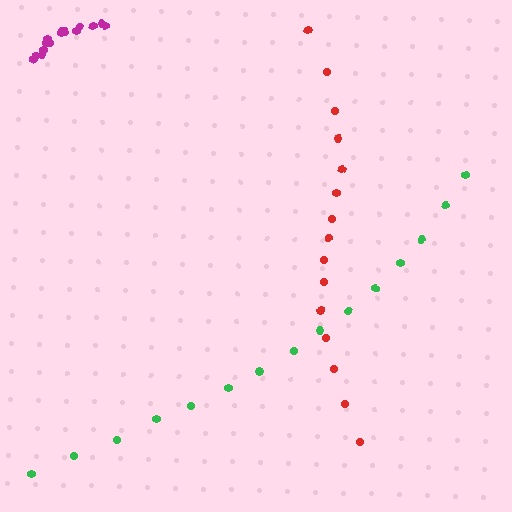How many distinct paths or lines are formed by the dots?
There are 3 distinct paths.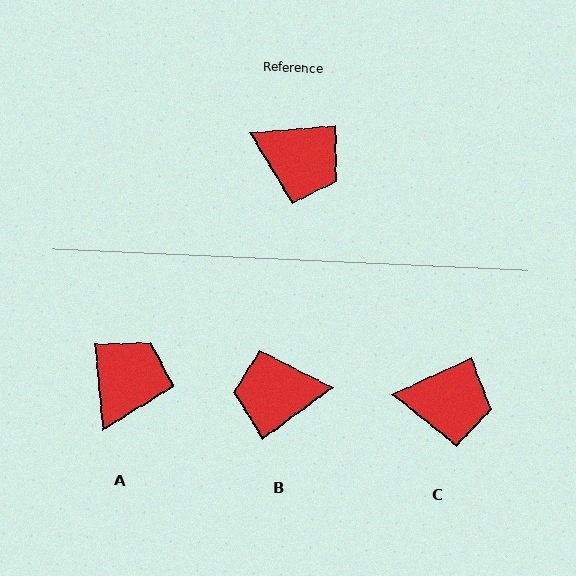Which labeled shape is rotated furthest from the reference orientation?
B, about 148 degrees away.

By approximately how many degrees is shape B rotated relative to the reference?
Approximately 148 degrees clockwise.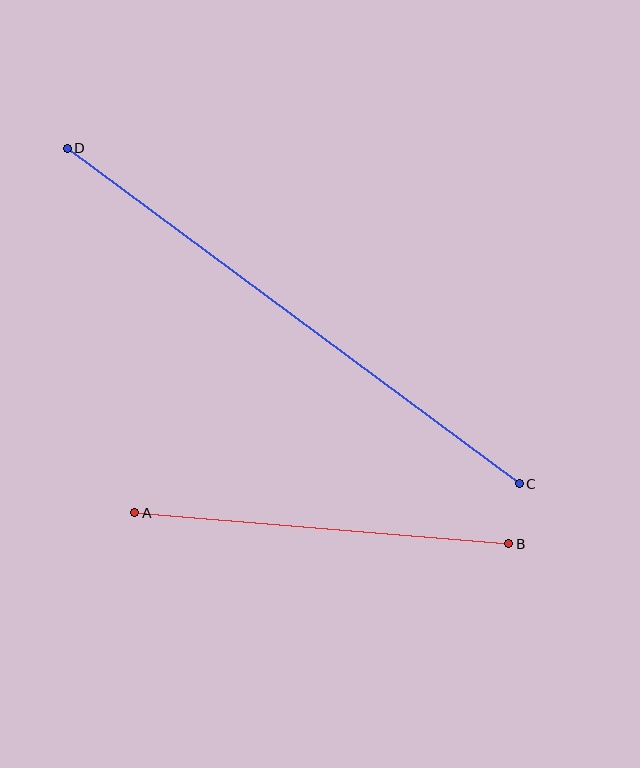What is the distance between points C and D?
The distance is approximately 563 pixels.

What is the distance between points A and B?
The distance is approximately 375 pixels.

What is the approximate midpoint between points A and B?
The midpoint is at approximately (322, 528) pixels.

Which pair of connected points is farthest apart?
Points C and D are farthest apart.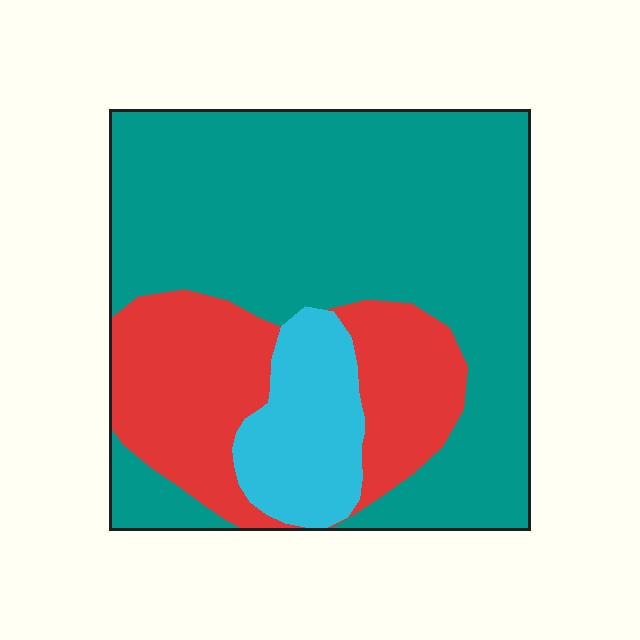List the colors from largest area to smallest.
From largest to smallest: teal, red, cyan.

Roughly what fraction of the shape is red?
Red takes up between a quarter and a half of the shape.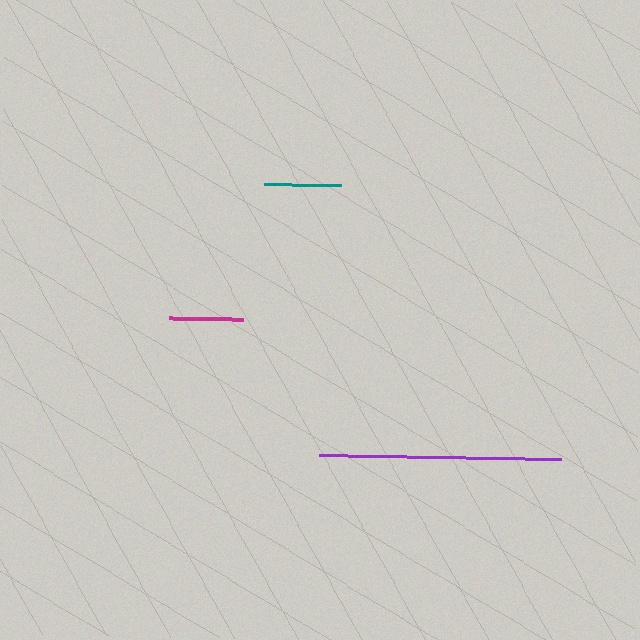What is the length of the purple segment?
The purple segment is approximately 242 pixels long.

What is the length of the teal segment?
The teal segment is approximately 77 pixels long.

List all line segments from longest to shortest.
From longest to shortest: purple, teal, magenta.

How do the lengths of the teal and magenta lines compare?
The teal and magenta lines are approximately the same length.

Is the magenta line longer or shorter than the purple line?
The purple line is longer than the magenta line.